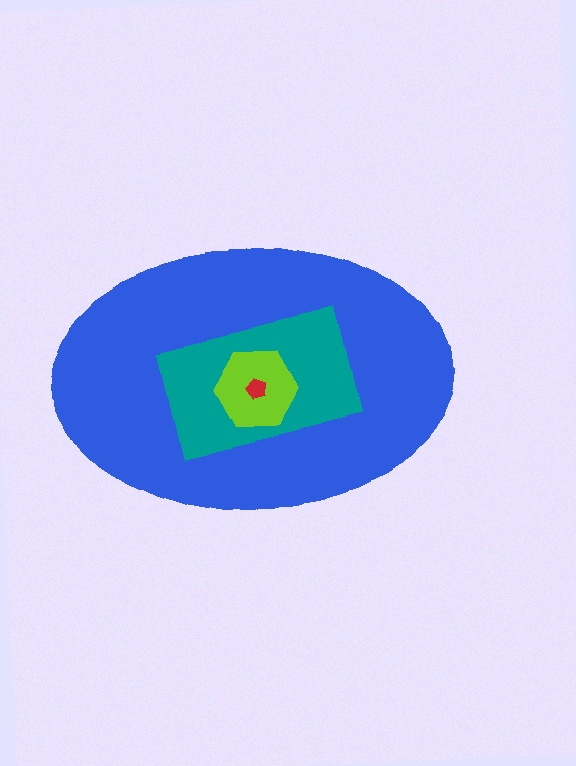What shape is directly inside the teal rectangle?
The lime hexagon.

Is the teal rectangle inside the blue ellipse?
Yes.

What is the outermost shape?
The blue ellipse.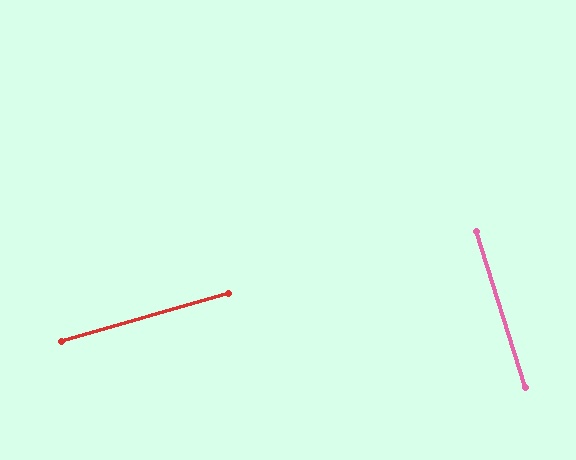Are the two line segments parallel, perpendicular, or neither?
Perpendicular — they meet at approximately 88°.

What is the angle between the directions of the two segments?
Approximately 88 degrees.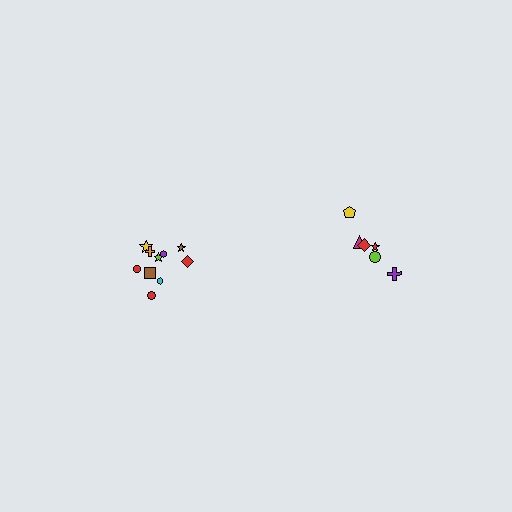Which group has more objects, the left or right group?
The left group.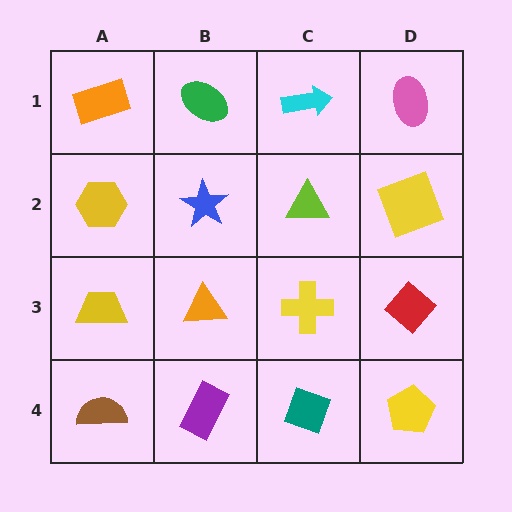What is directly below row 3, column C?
A teal diamond.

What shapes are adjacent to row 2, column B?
A green ellipse (row 1, column B), an orange triangle (row 3, column B), a yellow hexagon (row 2, column A), a lime triangle (row 2, column C).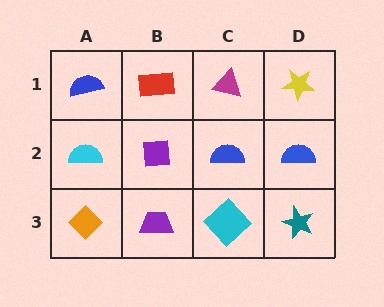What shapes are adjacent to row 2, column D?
A yellow star (row 1, column D), a teal star (row 3, column D), a blue semicircle (row 2, column C).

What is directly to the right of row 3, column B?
A cyan diamond.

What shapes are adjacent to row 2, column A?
A blue semicircle (row 1, column A), an orange diamond (row 3, column A), a purple square (row 2, column B).